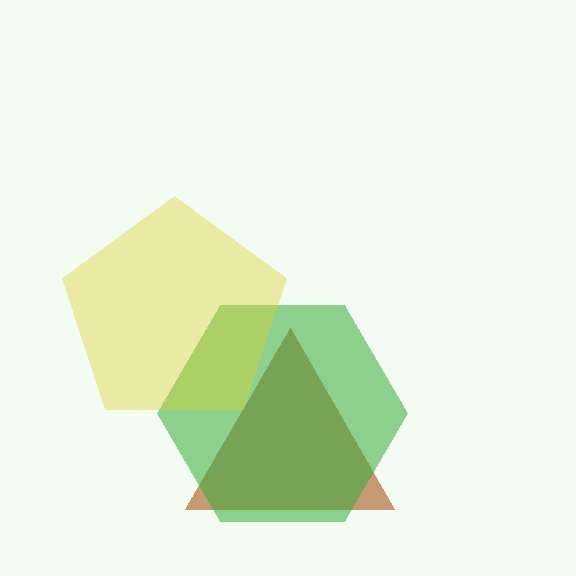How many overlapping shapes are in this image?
There are 3 overlapping shapes in the image.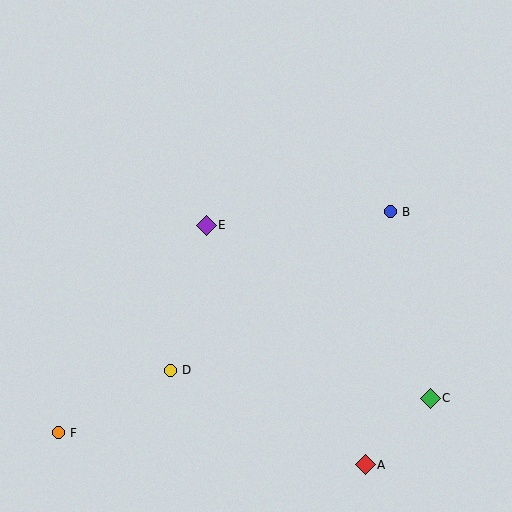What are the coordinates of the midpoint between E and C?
The midpoint between E and C is at (318, 312).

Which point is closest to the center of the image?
Point E at (206, 225) is closest to the center.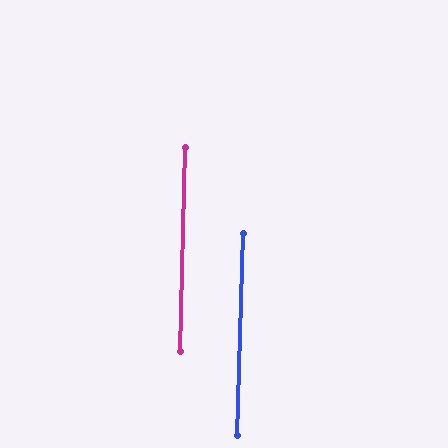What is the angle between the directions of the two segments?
Approximately 1 degree.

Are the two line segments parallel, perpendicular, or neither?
Parallel — their directions differ by only 0.6°.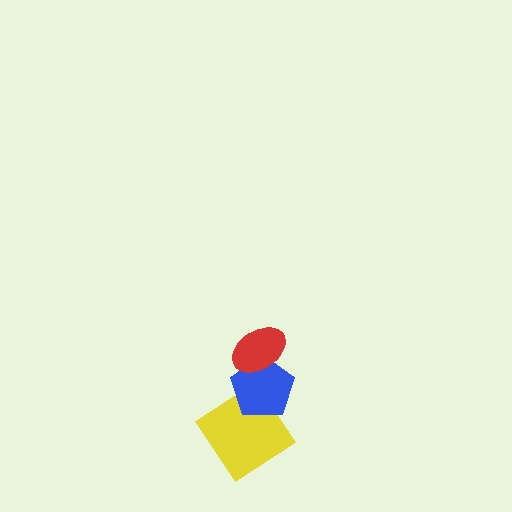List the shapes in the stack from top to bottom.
From top to bottom: the red ellipse, the blue pentagon, the yellow diamond.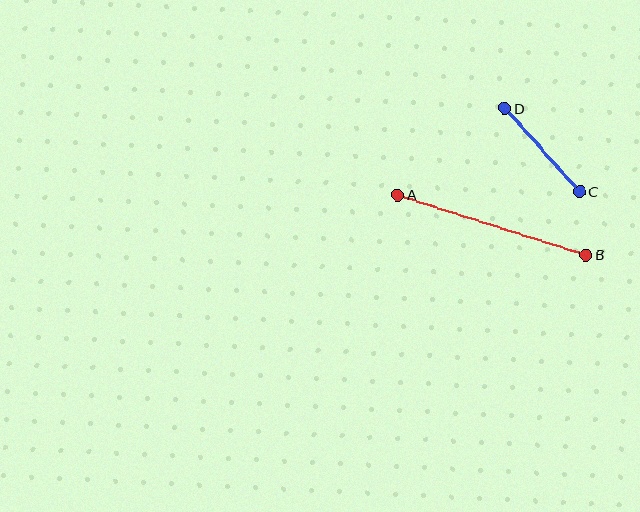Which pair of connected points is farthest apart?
Points A and B are farthest apart.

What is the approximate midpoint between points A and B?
The midpoint is at approximately (492, 225) pixels.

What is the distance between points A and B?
The distance is approximately 198 pixels.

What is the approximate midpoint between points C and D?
The midpoint is at approximately (542, 150) pixels.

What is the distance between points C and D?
The distance is approximately 112 pixels.